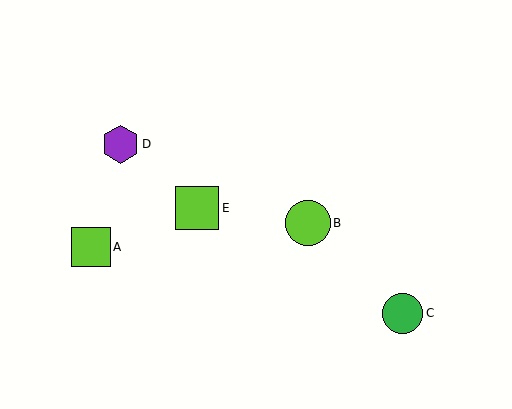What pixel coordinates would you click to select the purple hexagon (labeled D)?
Click at (120, 144) to select the purple hexagon D.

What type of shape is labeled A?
Shape A is a lime square.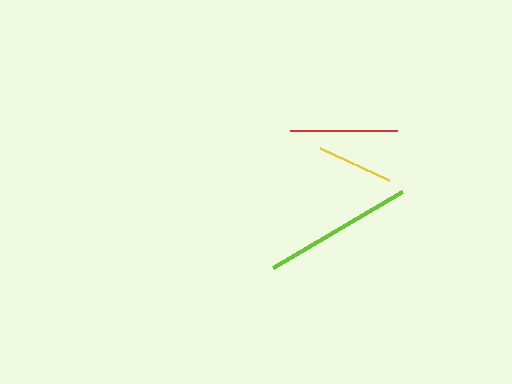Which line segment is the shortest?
The yellow line is the shortest at approximately 75 pixels.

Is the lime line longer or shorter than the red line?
The lime line is longer than the red line.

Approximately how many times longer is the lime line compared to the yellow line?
The lime line is approximately 2.0 times the length of the yellow line.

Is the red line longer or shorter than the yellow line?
The red line is longer than the yellow line.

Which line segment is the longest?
The lime line is the longest at approximately 150 pixels.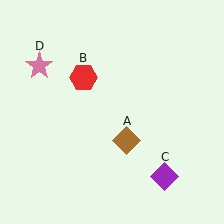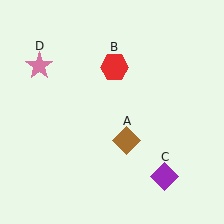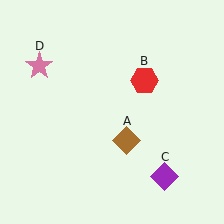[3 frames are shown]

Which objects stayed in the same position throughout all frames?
Brown diamond (object A) and purple diamond (object C) and pink star (object D) remained stationary.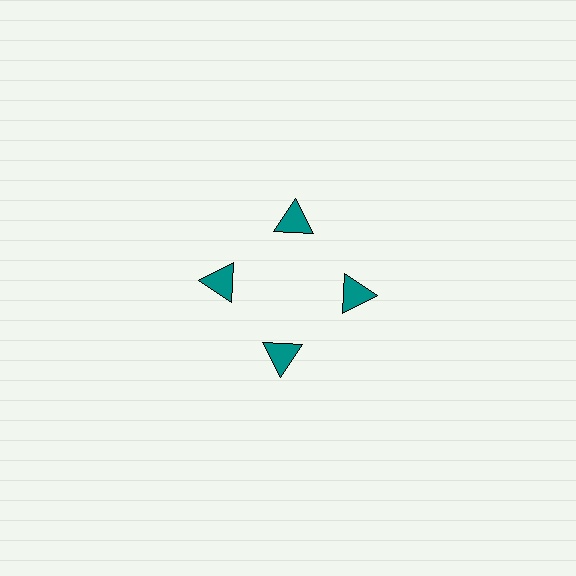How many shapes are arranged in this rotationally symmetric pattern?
There are 4 shapes, arranged in 4 groups of 1.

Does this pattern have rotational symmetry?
Yes, this pattern has 4-fold rotational symmetry. It looks the same after rotating 90 degrees around the center.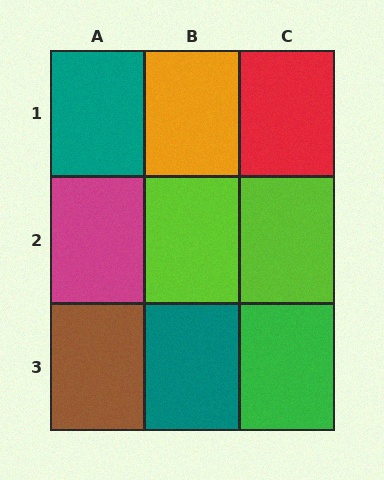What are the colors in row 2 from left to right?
Magenta, lime, lime.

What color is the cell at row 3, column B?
Teal.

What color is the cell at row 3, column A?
Brown.